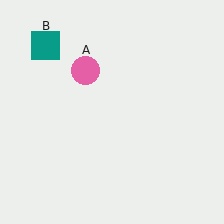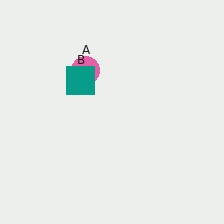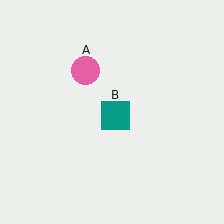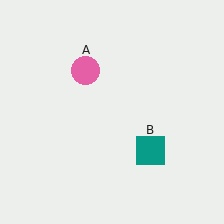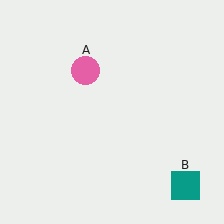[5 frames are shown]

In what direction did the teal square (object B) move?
The teal square (object B) moved down and to the right.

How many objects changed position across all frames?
1 object changed position: teal square (object B).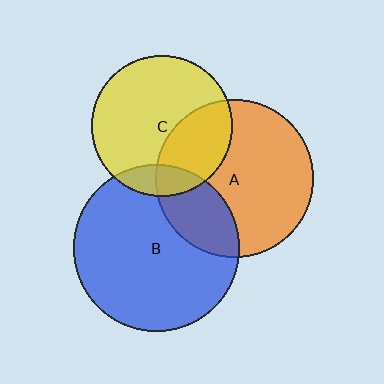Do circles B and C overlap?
Yes.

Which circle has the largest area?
Circle B (blue).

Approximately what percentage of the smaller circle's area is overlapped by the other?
Approximately 15%.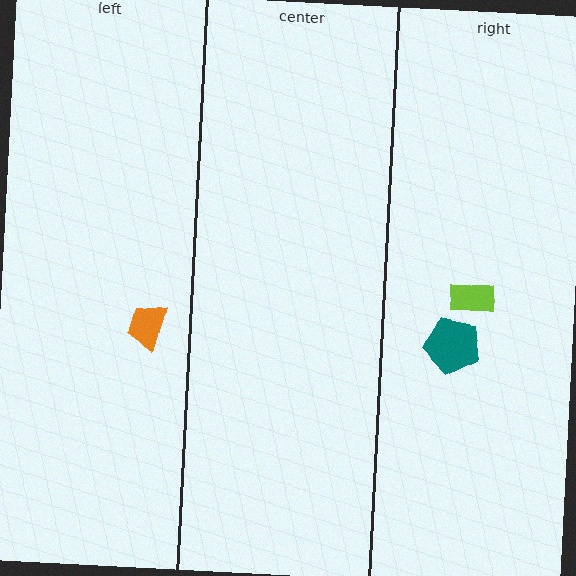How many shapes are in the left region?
1.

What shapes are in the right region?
The teal pentagon, the lime rectangle.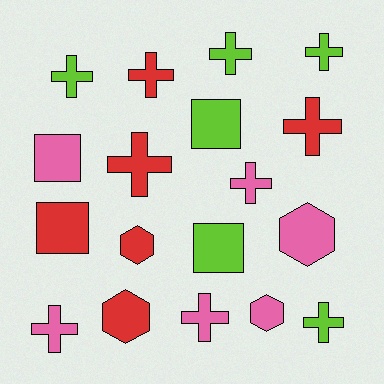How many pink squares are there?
There is 1 pink square.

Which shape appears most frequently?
Cross, with 10 objects.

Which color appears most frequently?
Red, with 6 objects.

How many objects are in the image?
There are 18 objects.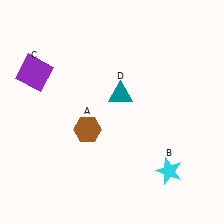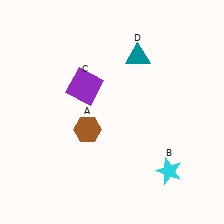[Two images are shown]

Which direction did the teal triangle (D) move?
The teal triangle (D) moved up.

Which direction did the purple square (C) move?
The purple square (C) moved right.